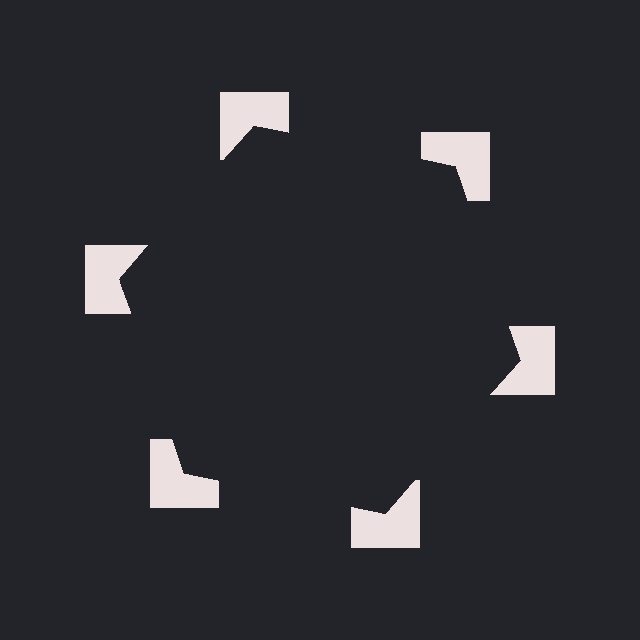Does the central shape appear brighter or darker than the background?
It typically appears slightly darker than the background, even though no actual brightness change is drawn.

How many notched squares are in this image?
There are 6 — one at each vertex of the illusory hexagon.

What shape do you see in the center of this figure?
An illusory hexagon — its edges are inferred from the aligned wedge cuts in the notched squares, not physically drawn.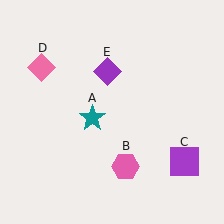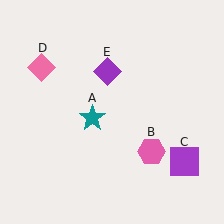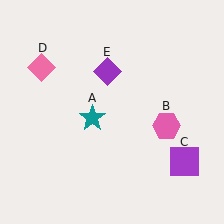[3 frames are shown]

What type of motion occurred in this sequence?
The pink hexagon (object B) rotated counterclockwise around the center of the scene.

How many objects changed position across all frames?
1 object changed position: pink hexagon (object B).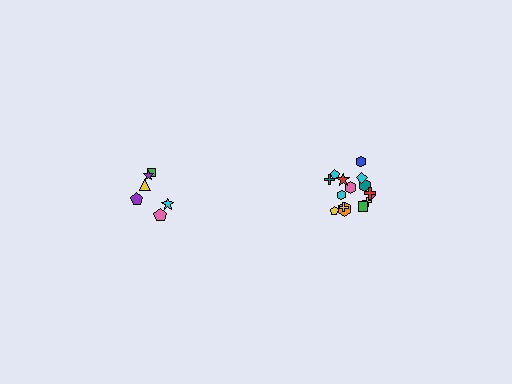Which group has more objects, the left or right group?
The right group.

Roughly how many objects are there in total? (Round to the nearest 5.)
Roughly 20 objects in total.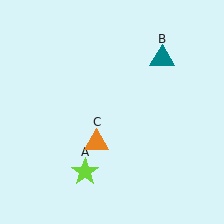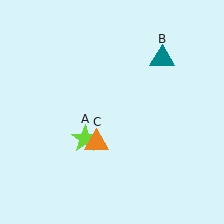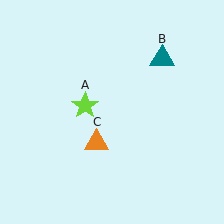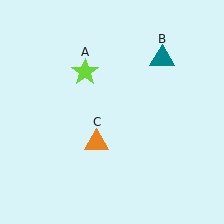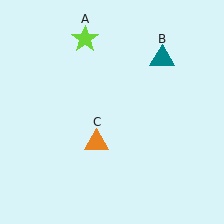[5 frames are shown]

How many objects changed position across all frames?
1 object changed position: lime star (object A).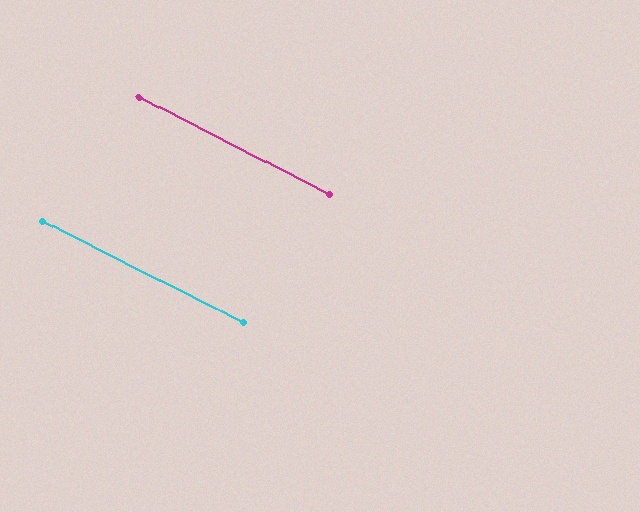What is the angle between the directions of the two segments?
Approximately 0 degrees.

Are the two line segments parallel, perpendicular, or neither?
Parallel — their directions differ by only 0.1°.